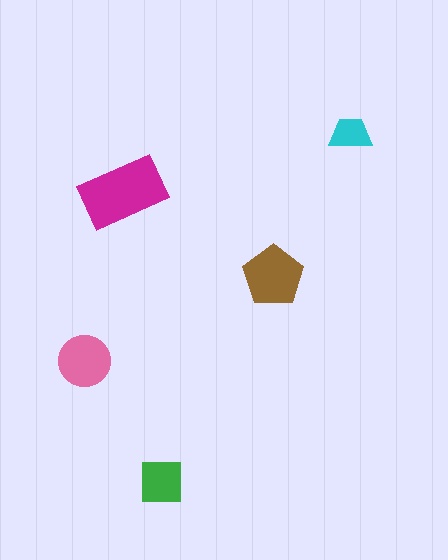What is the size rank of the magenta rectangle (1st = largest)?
1st.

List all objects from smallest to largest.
The cyan trapezoid, the green square, the pink circle, the brown pentagon, the magenta rectangle.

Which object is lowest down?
The green square is bottommost.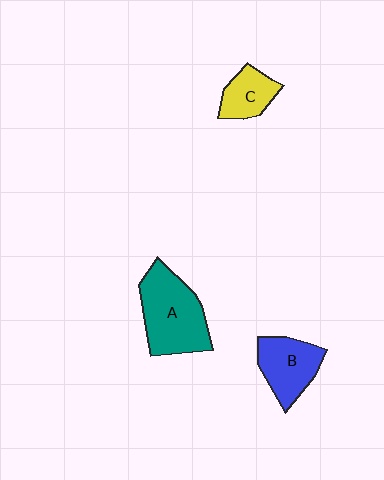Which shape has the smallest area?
Shape C (yellow).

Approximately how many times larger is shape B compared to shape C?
Approximately 1.4 times.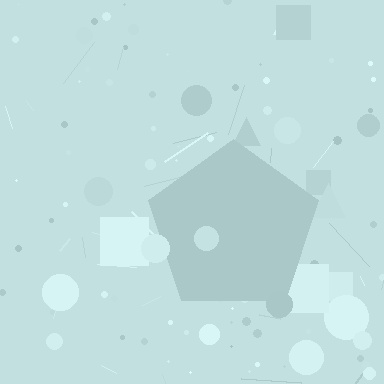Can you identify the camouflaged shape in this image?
The camouflaged shape is a pentagon.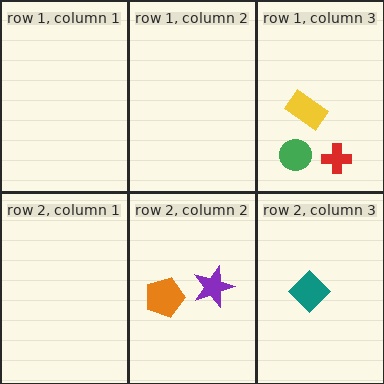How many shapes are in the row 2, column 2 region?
2.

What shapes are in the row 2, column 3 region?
The teal diamond.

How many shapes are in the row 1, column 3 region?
3.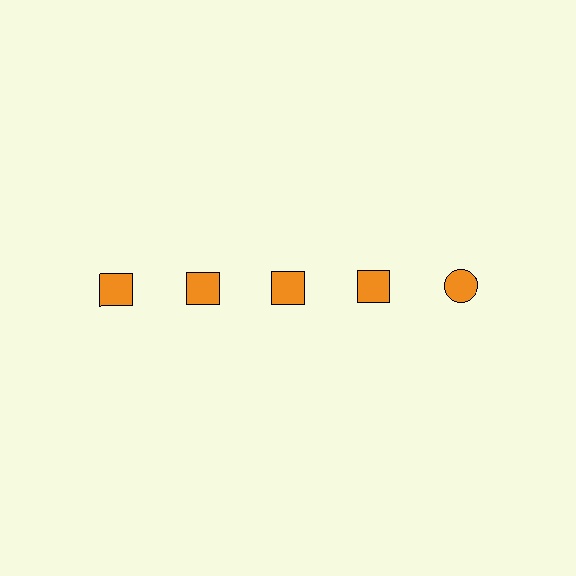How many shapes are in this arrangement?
There are 5 shapes arranged in a grid pattern.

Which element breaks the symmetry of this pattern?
The orange circle in the top row, rightmost column breaks the symmetry. All other shapes are orange squares.